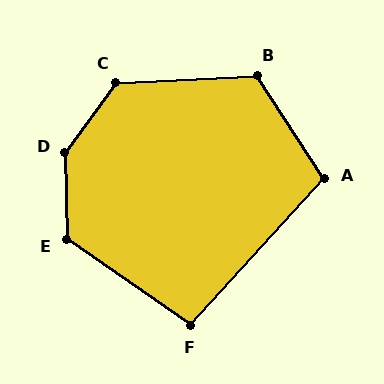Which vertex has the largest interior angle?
D, at approximately 142 degrees.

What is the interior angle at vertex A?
Approximately 104 degrees (obtuse).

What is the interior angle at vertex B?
Approximately 120 degrees (obtuse).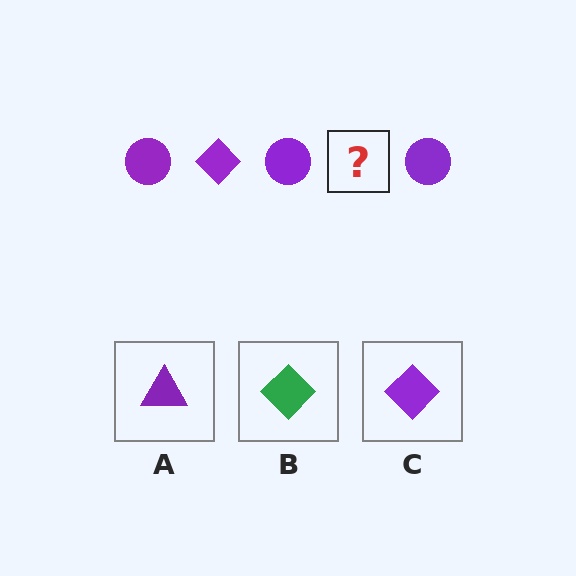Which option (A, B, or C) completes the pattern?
C.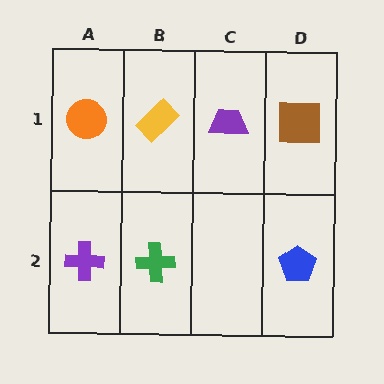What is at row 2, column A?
A purple cross.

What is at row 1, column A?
An orange circle.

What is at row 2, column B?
A green cross.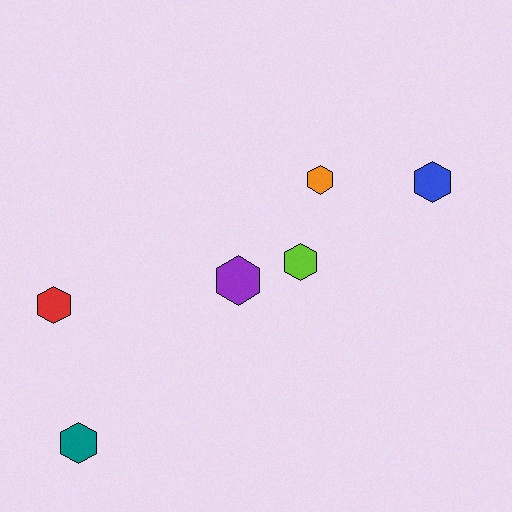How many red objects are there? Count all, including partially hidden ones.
There is 1 red object.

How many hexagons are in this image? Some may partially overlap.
There are 6 hexagons.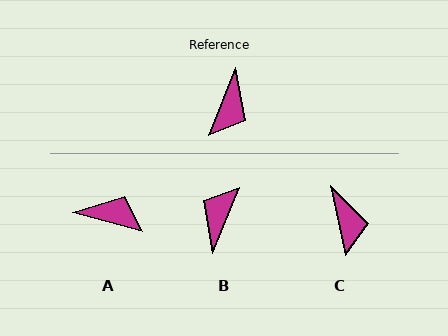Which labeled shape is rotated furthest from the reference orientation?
B, about 179 degrees away.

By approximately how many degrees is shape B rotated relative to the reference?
Approximately 179 degrees counter-clockwise.